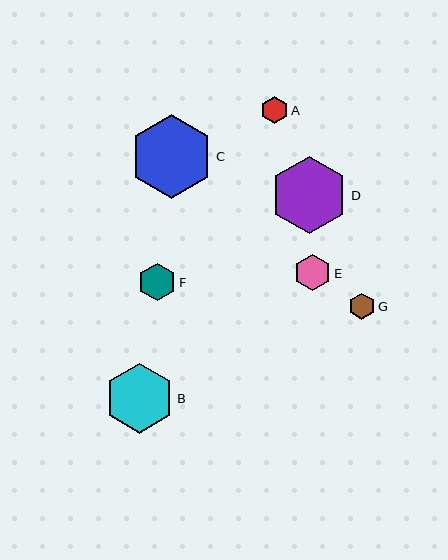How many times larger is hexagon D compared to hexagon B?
Hexagon D is approximately 1.1 times the size of hexagon B.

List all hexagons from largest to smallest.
From largest to smallest: C, D, B, F, E, A, G.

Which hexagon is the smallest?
Hexagon G is the smallest with a size of approximately 26 pixels.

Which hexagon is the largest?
Hexagon C is the largest with a size of approximately 84 pixels.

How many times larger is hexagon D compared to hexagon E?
Hexagon D is approximately 2.2 times the size of hexagon E.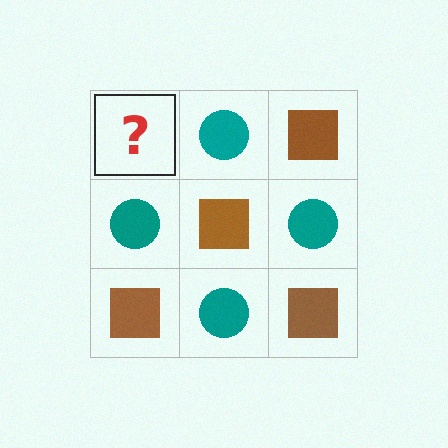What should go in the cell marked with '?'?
The missing cell should contain a brown square.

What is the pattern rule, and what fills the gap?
The rule is that it alternates brown square and teal circle in a checkerboard pattern. The gap should be filled with a brown square.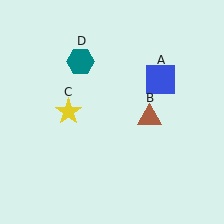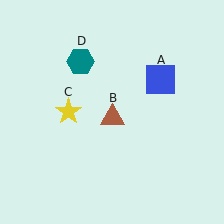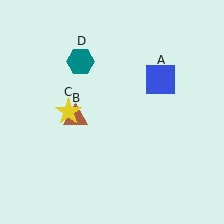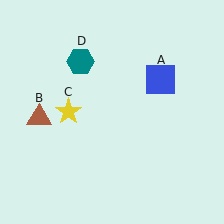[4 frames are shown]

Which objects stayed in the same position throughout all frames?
Blue square (object A) and yellow star (object C) and teal hexagon (object D) remained stationary.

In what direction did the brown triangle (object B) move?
The brown triangle (object B) moved left.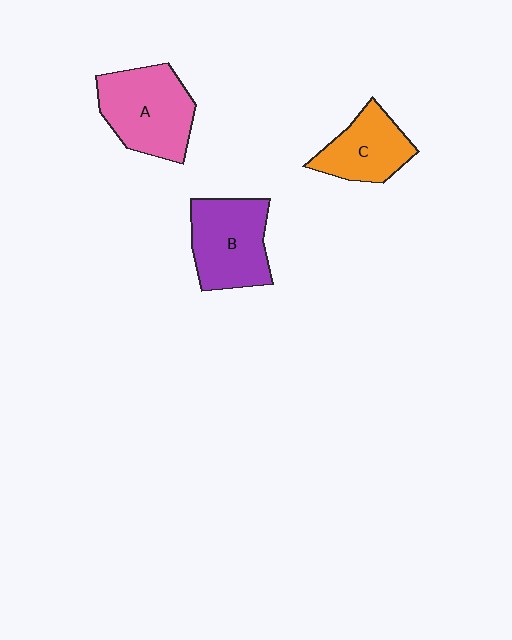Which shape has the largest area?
Shape A (pink).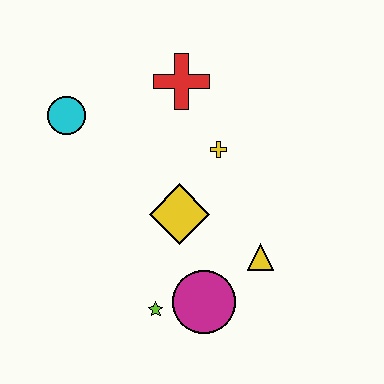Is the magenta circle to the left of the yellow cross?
Yes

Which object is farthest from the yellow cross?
The lime star is farthest from the yellow cross.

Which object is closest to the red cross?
The yellow cross is closest to the red cross.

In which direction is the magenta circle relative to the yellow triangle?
The magenta circle is to the left of the yellow triangle.